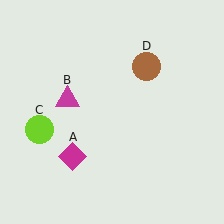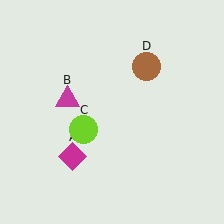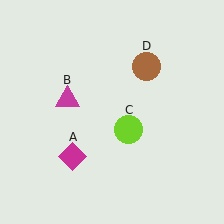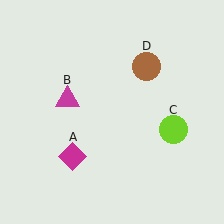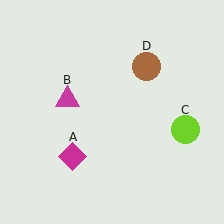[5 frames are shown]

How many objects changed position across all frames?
1 object changed position: lime circle (object C).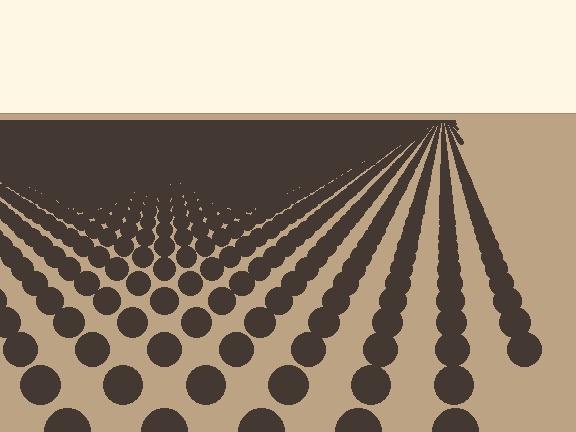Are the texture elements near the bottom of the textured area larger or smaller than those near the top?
Larger. Near the bottom, elements are closer to the viewer and appear at a bigger on-screen size.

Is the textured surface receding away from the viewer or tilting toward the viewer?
The surface is receding away from the viewer. Texture elements get smaller and denser toward the top.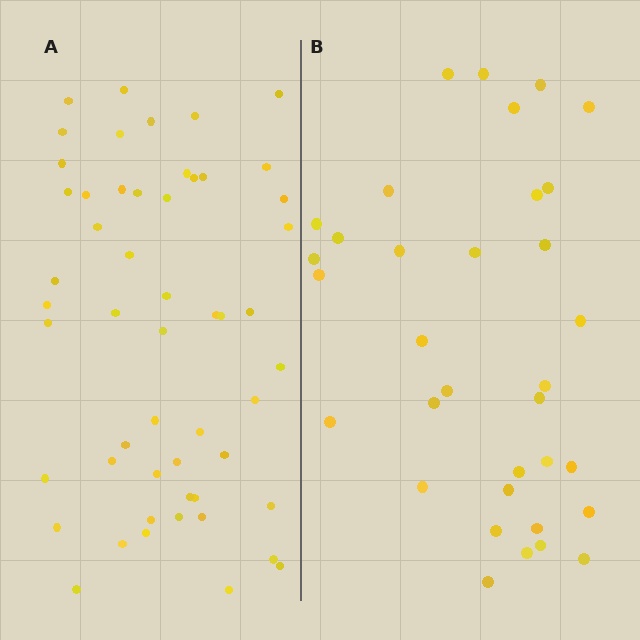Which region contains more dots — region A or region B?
Region A (the left region) has more dots.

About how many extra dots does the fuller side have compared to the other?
Region A has approximately 20 more dots than region B.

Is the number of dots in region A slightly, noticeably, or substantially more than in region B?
Region A has substantially more. The ratio is roughly 1.6 to 1.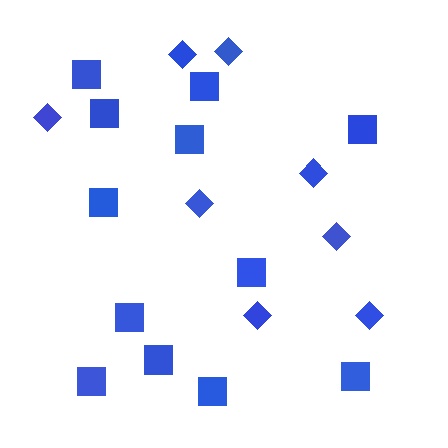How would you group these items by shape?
There are 2 groups: one group of squares (12) and one group of diamonds (8).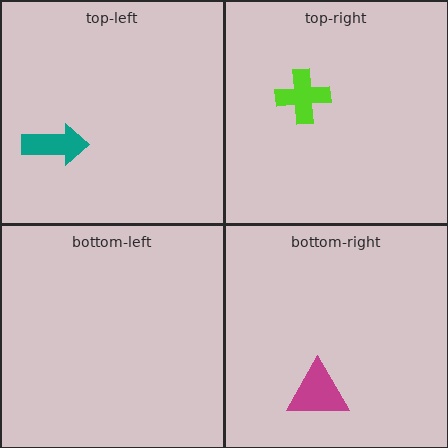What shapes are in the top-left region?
The teal arrow.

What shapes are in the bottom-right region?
The magenta triangle.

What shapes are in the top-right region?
The lime cross.